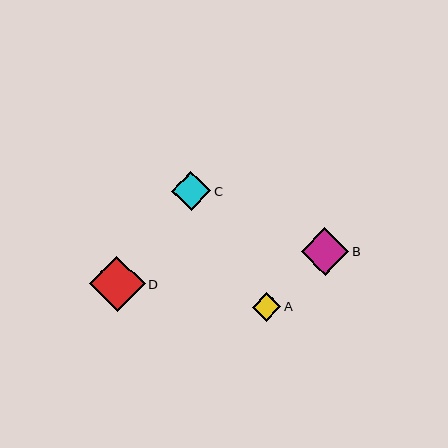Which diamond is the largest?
Diamond D is the largest with a size of approximately 55 pixels.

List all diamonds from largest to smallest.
From largest to smallest: D, B, C, A.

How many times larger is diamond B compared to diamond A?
Diamond B is approximately 1.7 times the size of diamond A.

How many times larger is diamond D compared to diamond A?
Diamond D is approximately 1.9 times the size of diamond A.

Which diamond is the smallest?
Diamond A is the smallest with a size of approximately 29 pixels.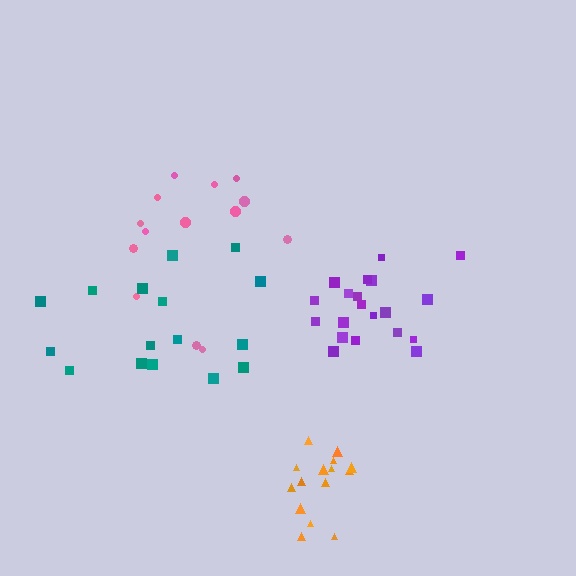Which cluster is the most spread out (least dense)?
Teal.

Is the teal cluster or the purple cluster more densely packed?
Purple.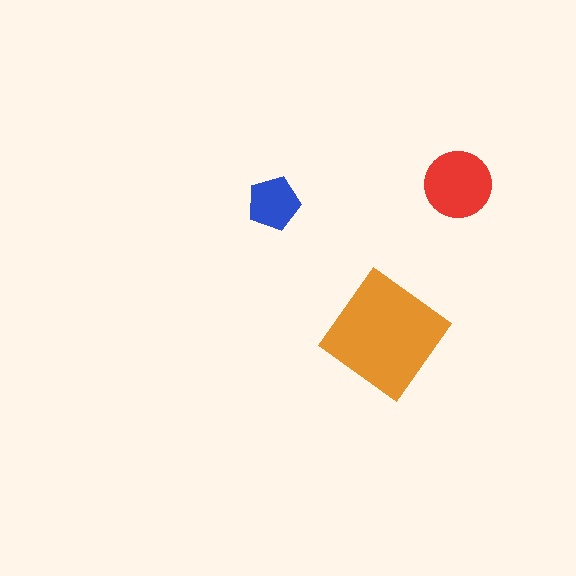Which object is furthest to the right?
The red circle is rightmost.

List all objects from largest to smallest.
The orange diamond, the red circle, the blue pentagon.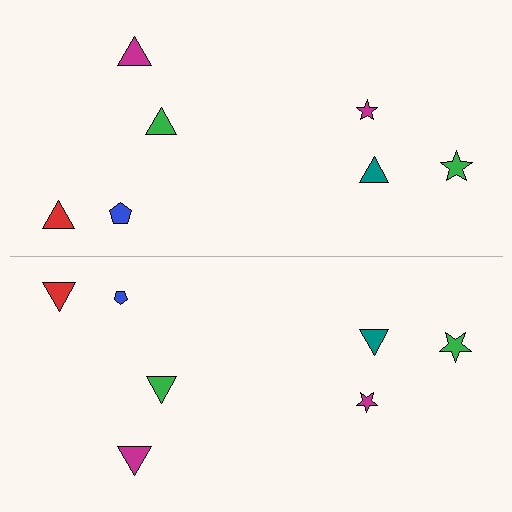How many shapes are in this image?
There are 14 shapes in this image.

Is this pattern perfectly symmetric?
No, the pattern is not perfectly symmetric. The blue pentagon on the bottom side has a different size than its mirror counterpart.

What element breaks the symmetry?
The blue pentagon on the bottom side has a different size than its mirror counterpart.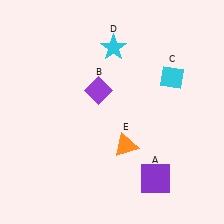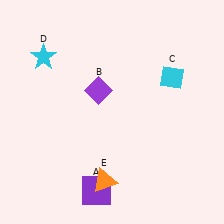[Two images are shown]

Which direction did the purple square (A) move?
The purple square (A) moved left.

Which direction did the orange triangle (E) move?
The orange triangle (E) moved down.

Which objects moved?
The objects that moved are: the purple square (A), the cyan star (D), the orange triangle (E).